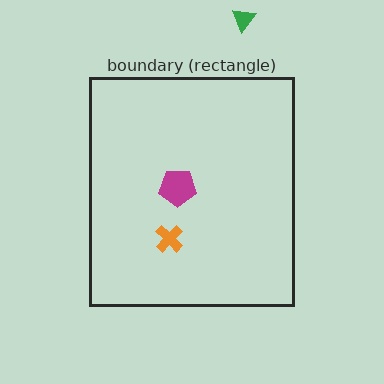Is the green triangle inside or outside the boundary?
Outside.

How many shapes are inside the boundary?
2 inside, 1 outside.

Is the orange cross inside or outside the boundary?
Inside.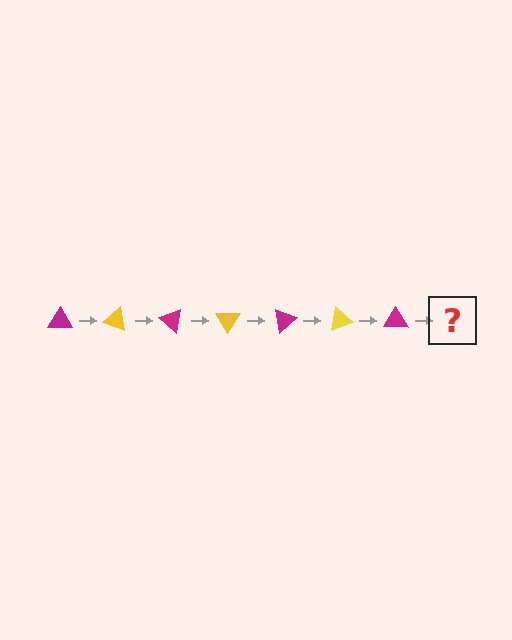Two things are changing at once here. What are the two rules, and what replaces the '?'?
The two rules are that it rotates 20 degrees each step and the color cycles through magenta and yellow. The '?' should be a yellow triangle, rotated 140 degrees from the start.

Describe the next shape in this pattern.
It should be a yellow triangle, rotated 140 degrees from the start.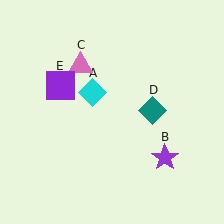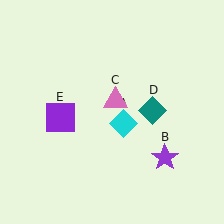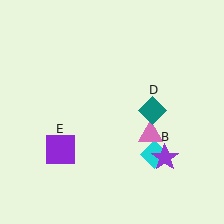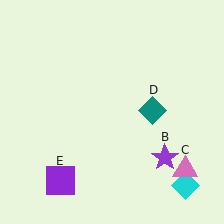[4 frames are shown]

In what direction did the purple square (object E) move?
The purple square (object E) moved down.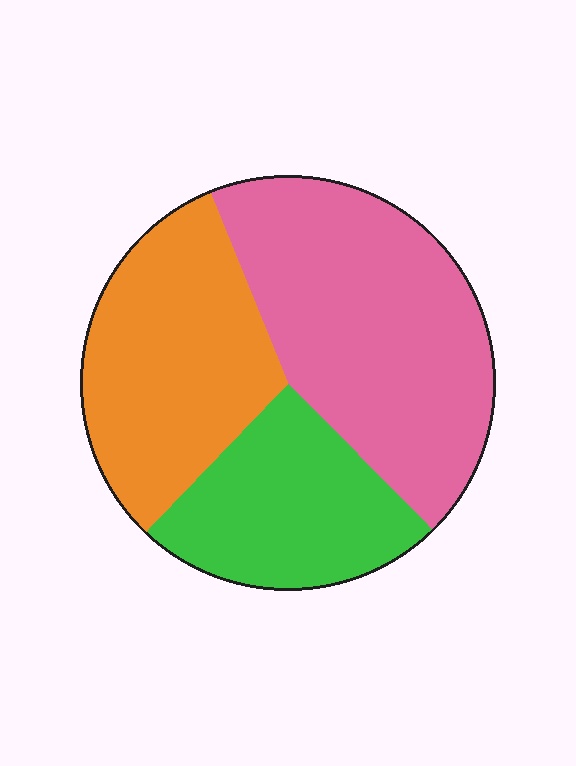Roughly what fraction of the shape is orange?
Orange takes up about one third (1/3) of the shape.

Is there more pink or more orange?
Pink.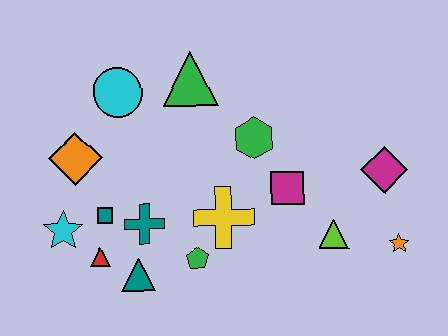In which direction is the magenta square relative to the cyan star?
The magenta square is to the right of the cyan star.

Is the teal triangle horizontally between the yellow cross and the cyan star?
Yes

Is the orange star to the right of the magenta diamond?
Yes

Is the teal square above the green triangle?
No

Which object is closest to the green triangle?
The cyan circle is closest to the green triangle.